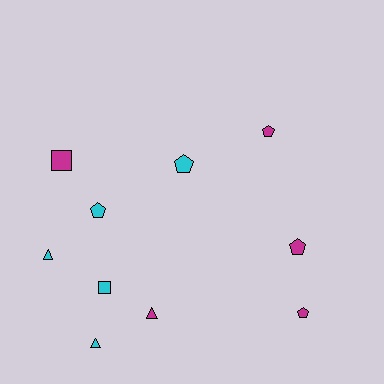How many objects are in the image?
There are 10 objects.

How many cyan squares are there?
There is 1 cyan square.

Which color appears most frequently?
Cyan, with 5 objects.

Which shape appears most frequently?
Pentagon, with 5 objects.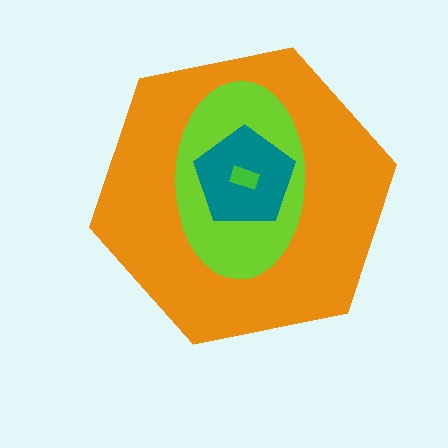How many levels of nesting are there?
4.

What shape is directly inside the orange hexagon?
The lime ellipse.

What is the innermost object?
The green rectangle.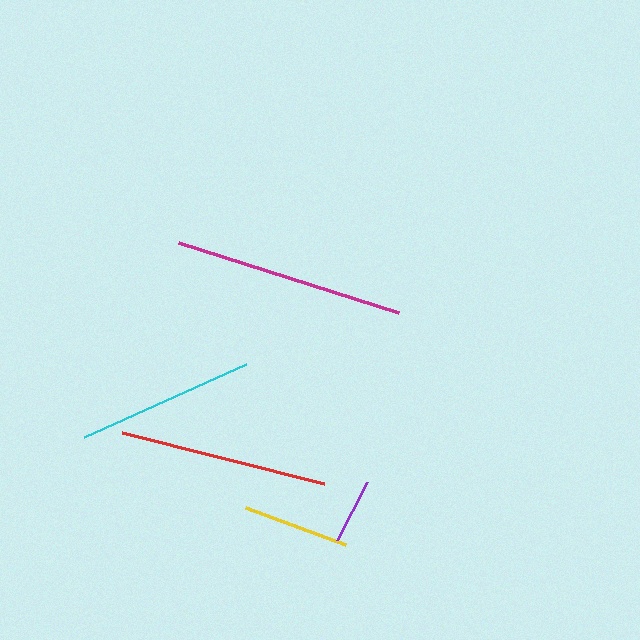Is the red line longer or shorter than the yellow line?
The red line is longer than the yellow line.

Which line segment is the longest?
The magenta line is the longest at approximately 231 pixels.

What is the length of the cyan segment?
The cyan segment is approximately 177 pixels long.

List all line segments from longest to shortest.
From longest to shortest: magenta, red, cyan, yellow, purple.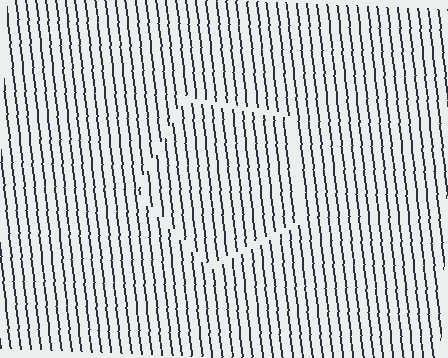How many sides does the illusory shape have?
5 sides — the line-ends trace a pentagon.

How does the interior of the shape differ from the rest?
The interior of the shape contains the same grating, shifted by half a period — the contour is defined by the phase discontinuity where line-ends from the inner and outer gratings abut.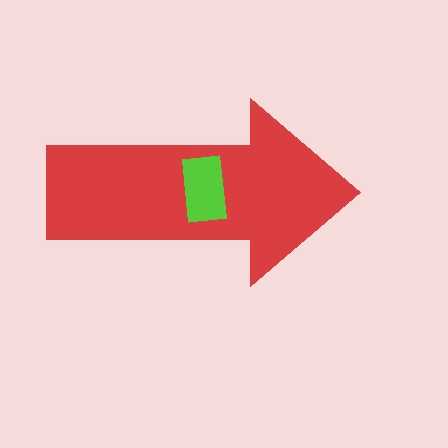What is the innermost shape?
The lime rectangle.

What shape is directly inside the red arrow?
The lime rectangle.